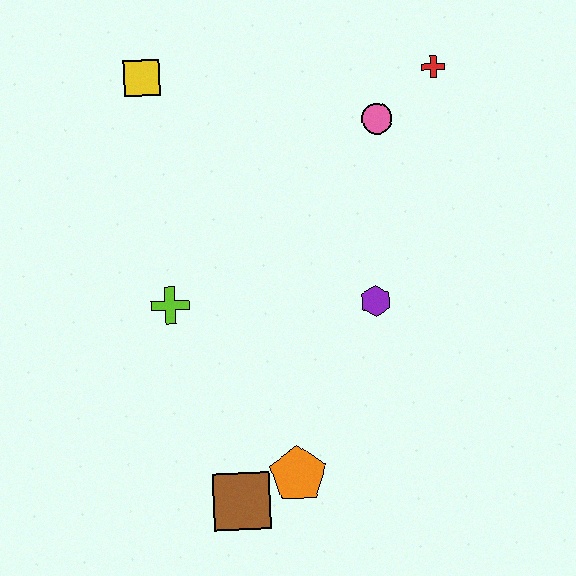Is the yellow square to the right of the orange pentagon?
No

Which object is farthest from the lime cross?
The red cross is farthest from the lime cross.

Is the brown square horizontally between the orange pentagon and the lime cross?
Yes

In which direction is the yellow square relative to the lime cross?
The yellow square is above the lime cross.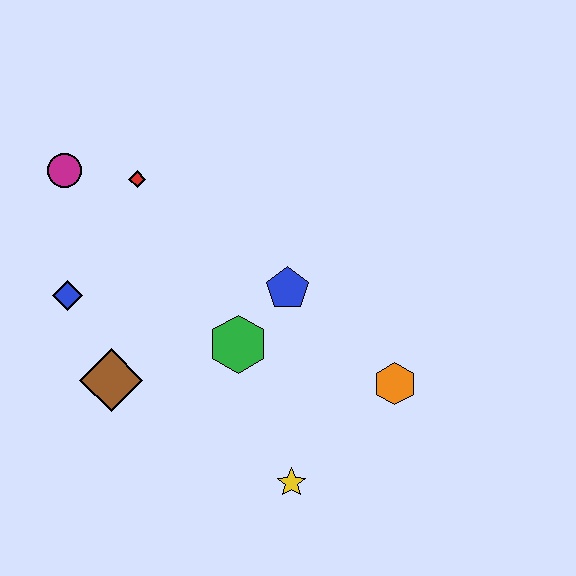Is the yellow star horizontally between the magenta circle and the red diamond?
No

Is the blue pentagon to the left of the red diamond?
No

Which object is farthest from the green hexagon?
The magenta circle is farthest from the green hexagon.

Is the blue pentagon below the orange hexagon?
No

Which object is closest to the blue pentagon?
The green hexagon is closest to the blue pentagon.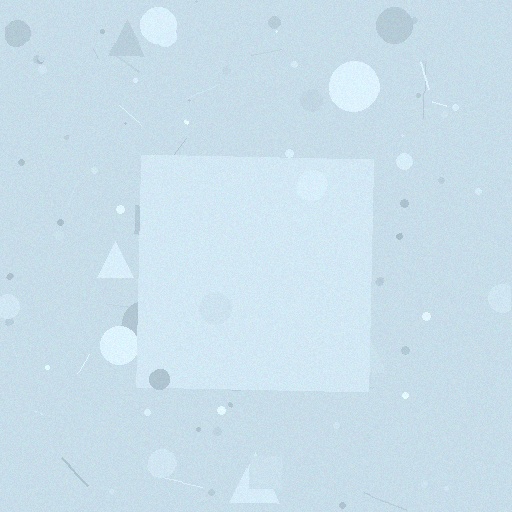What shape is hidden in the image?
A square is hidden in the image.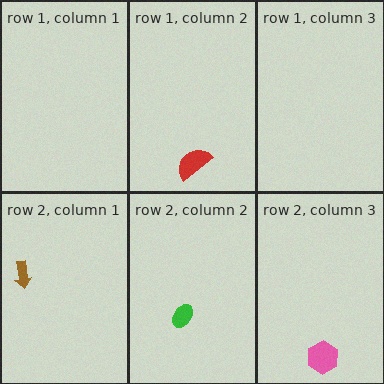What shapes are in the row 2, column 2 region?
The green ellipse.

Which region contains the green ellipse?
The row 2, column 2 region.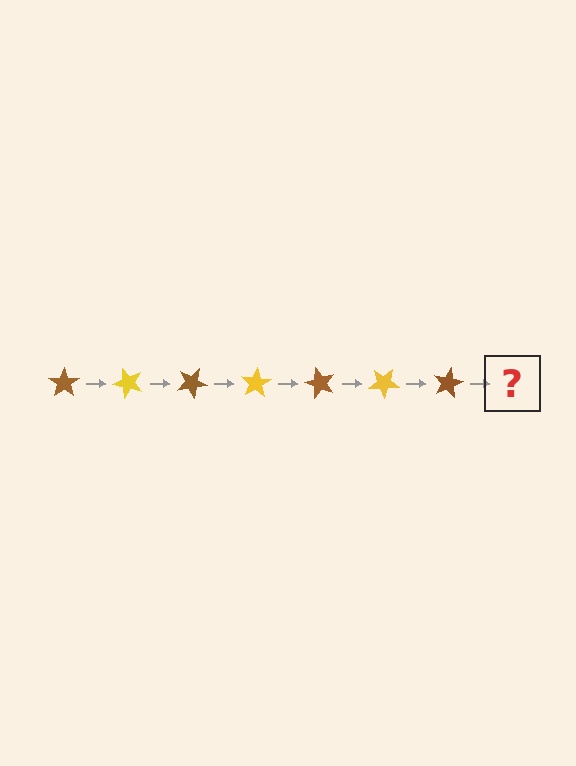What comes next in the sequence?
The next element should be a yellow star, rotated 350 degrees from the start.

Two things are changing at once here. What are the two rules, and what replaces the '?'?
The two rules are that it rotates 50 degrees each step and the color cycles through brown and yellow. The '?' should be a yellow star, rotated 350 degrees from the start.